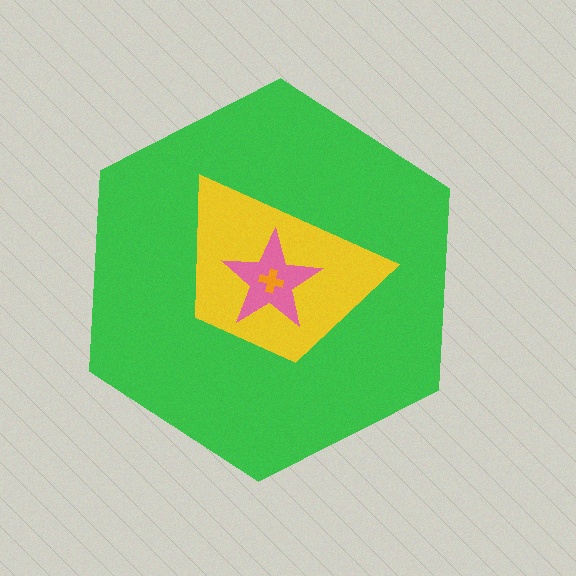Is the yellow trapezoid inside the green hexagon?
Yes.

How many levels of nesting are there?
4.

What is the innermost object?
The orange cross.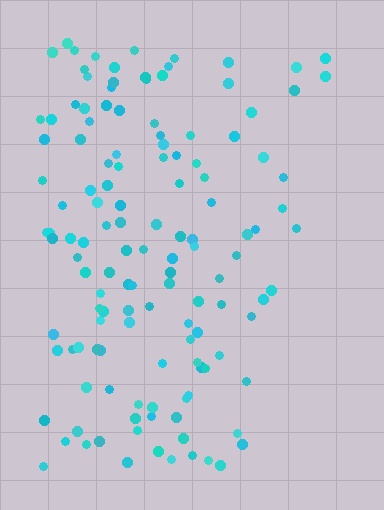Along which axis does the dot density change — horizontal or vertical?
Horizontal.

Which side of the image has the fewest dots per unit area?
The right.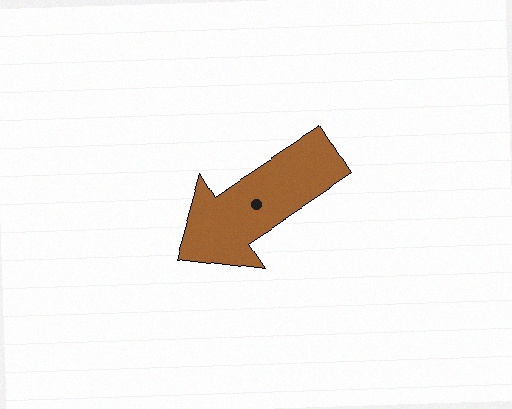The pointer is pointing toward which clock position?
Roughly 8 o'clock.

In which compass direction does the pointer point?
Southwest.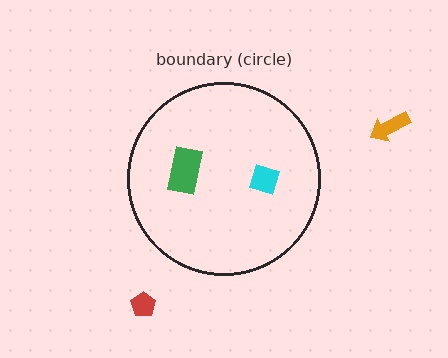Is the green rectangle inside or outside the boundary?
Inside.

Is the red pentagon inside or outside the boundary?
Outside.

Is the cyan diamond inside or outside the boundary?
Inside.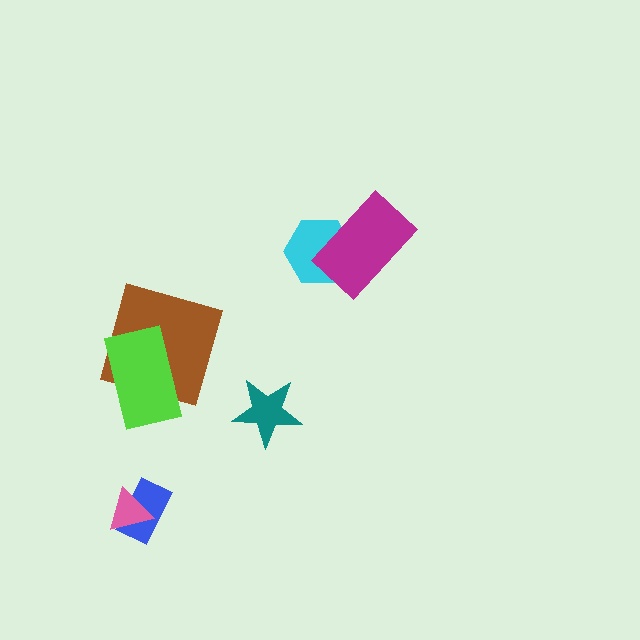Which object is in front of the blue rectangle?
The pink triangle is in front of the blue rectangle.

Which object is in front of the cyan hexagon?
The magenta rectangle is in front of the cyan hexagon.